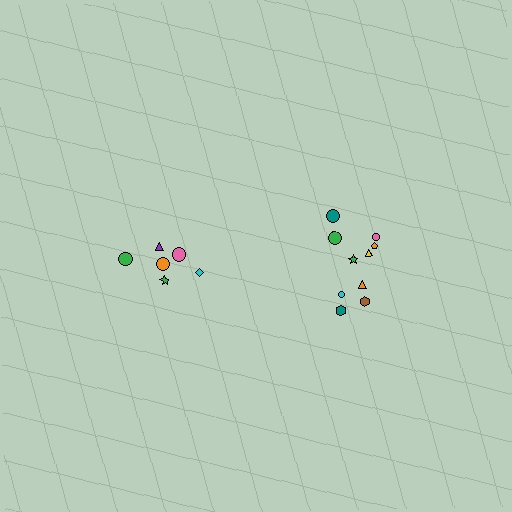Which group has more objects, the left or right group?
The right group.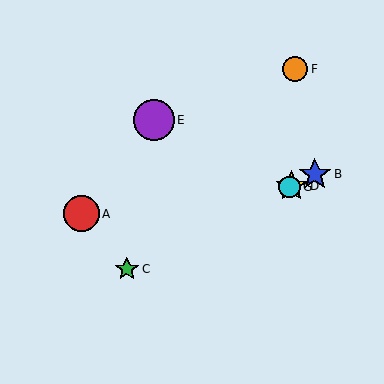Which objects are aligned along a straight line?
Objects B, C, D, G are aligned along a straight line.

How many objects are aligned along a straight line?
4 objects (B, C, D, G) are aligned along a straight line.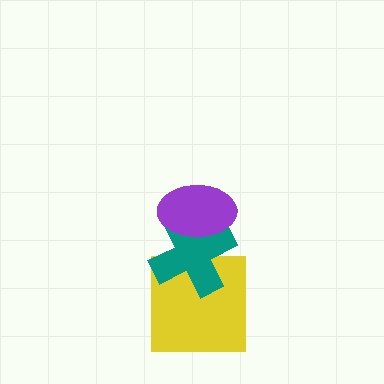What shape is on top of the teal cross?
The purple ellipse is on top of the teal cross.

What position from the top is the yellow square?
The yellow square is 3rd from the top.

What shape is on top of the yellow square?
The teal cross is on top of the yellow square.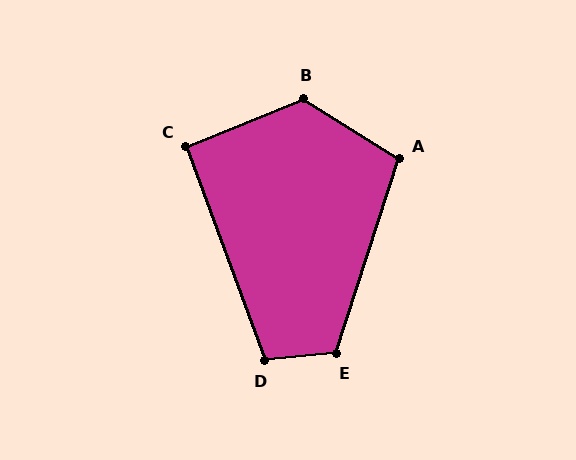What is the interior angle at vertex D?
Approximately 105 degrees (obtuse).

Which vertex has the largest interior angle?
B, at approximately 126 degrees.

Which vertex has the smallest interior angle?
C, at approximately 92 degrees.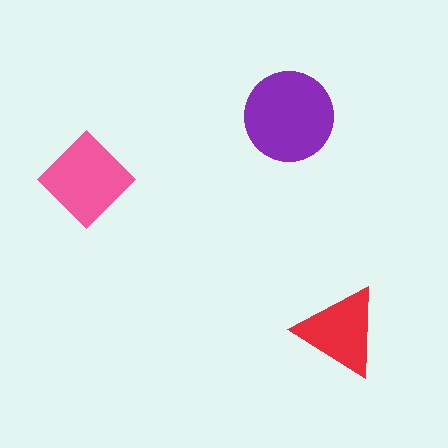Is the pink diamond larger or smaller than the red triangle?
Larger.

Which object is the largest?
The purple circle.